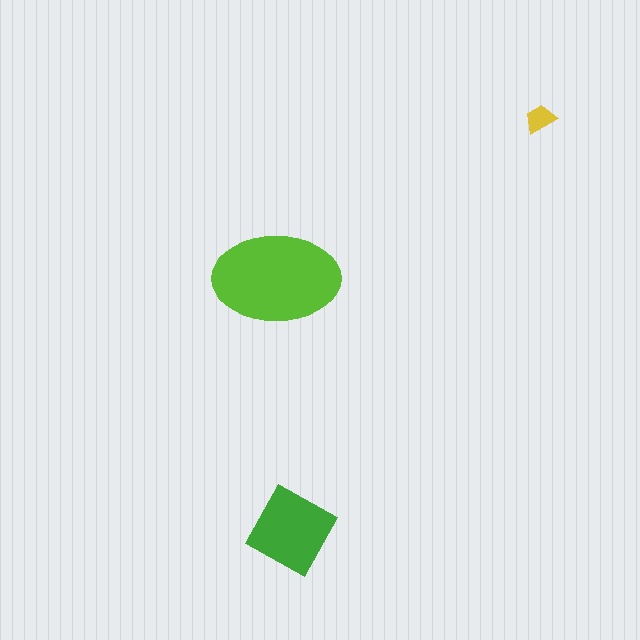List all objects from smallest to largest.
The yellow trapezoid, the green diamond, the lime ellipse.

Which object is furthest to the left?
The lime ellipse is leftmost.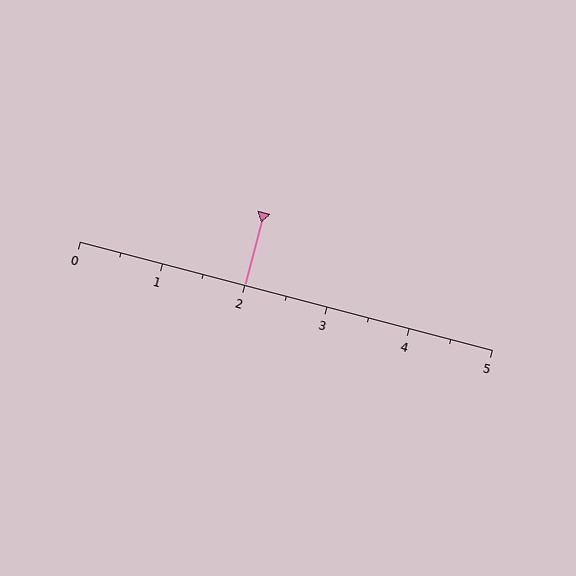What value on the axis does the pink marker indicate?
The marker indicates approximately 2.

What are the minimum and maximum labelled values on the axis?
The axis runs from 0 to 5.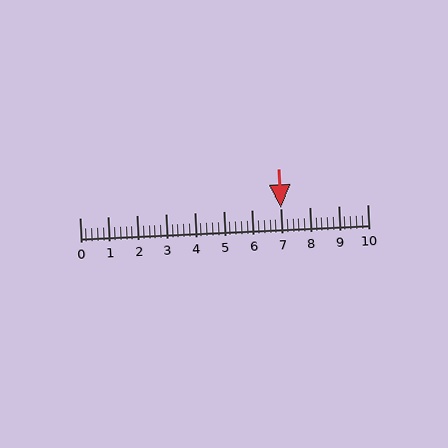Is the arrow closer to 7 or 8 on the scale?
The arrow is closer to 7.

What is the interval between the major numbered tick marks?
The major tick marks are spaced 1 units apart.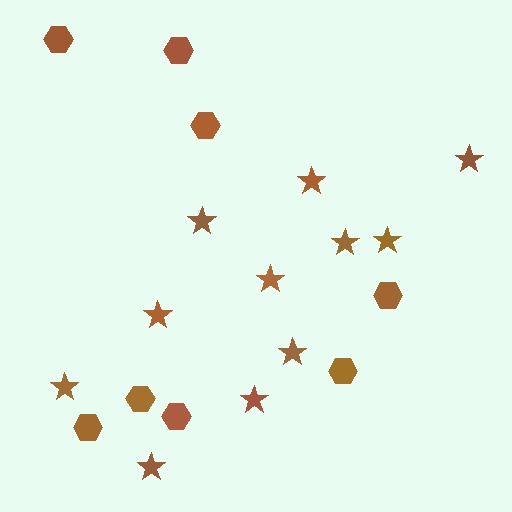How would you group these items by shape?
There are 2 groups: one group of stars (11) and one group of hexagons (8).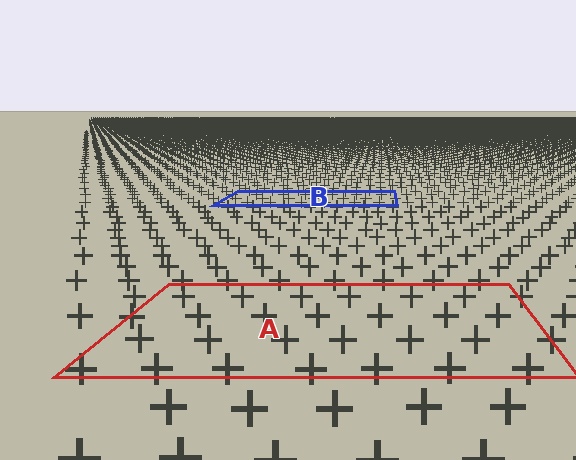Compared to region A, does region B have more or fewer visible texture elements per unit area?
Region B has more texture elements per unit area — they are packed more densely because it is farther away.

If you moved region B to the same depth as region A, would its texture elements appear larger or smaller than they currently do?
They would appear larger. At a closer depth, the same texture elements are projected at a bigger on-screen size.